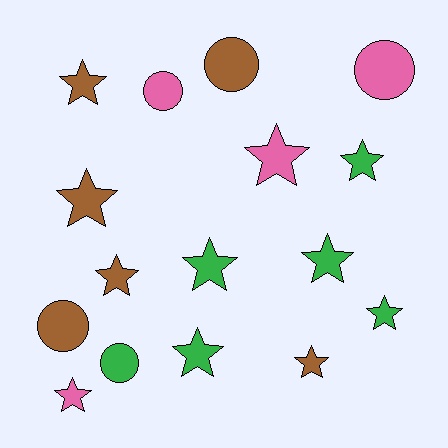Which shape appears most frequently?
Star, with 11 objects.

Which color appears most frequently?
Brown, with 6 objects.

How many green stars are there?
There are 5 green stars.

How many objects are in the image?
There are 16 objects.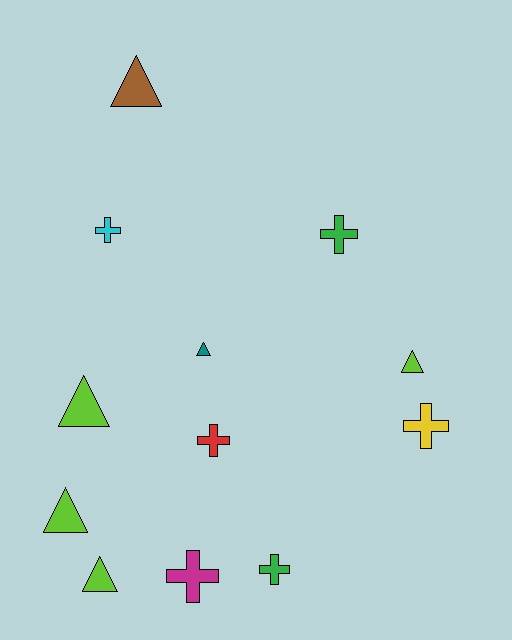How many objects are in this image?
There are 12 objects.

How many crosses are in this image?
There are 6 crosses.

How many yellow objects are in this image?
There is 1 yellow object.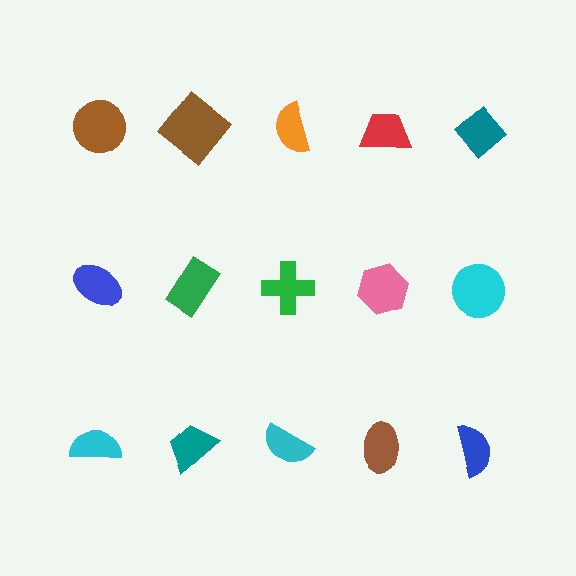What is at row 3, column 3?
A cyan semicircle.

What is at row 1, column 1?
A brown circle.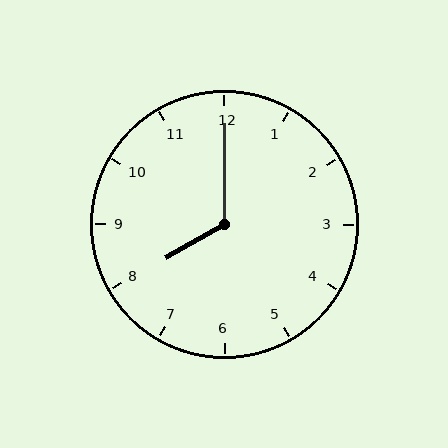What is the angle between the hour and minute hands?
Approximately 120 degrees.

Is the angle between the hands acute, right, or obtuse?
It is obtuse.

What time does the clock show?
8:00.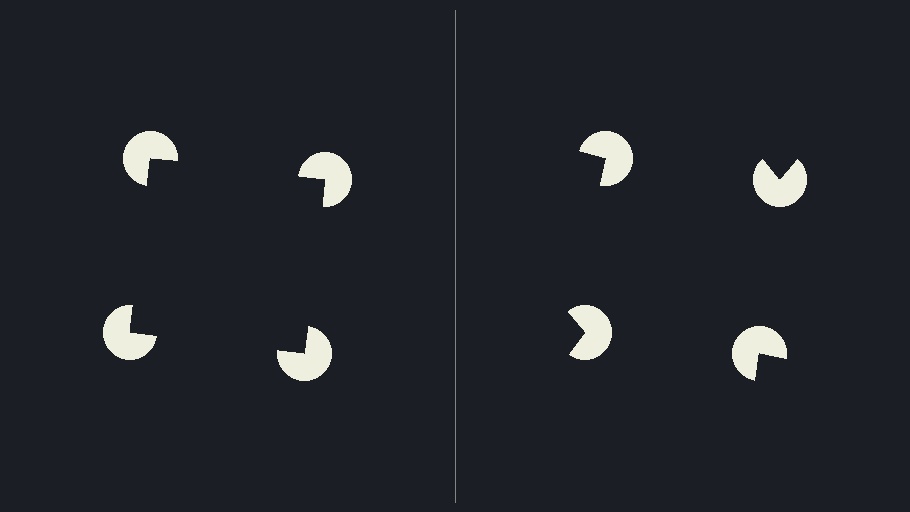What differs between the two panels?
The pac-man discs are positioned identically on both sides; only the wedge orientations differ. On the left they align to a square; on the right they are misaligned.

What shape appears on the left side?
An illusory square.